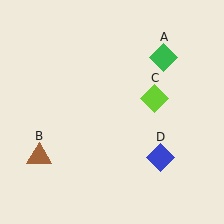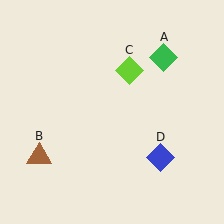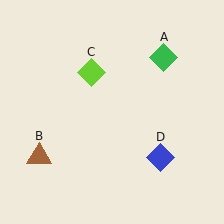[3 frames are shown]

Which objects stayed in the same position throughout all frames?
Green diamond (object A) and brown triangle (object B) and blue diamond (object D) remained stationary.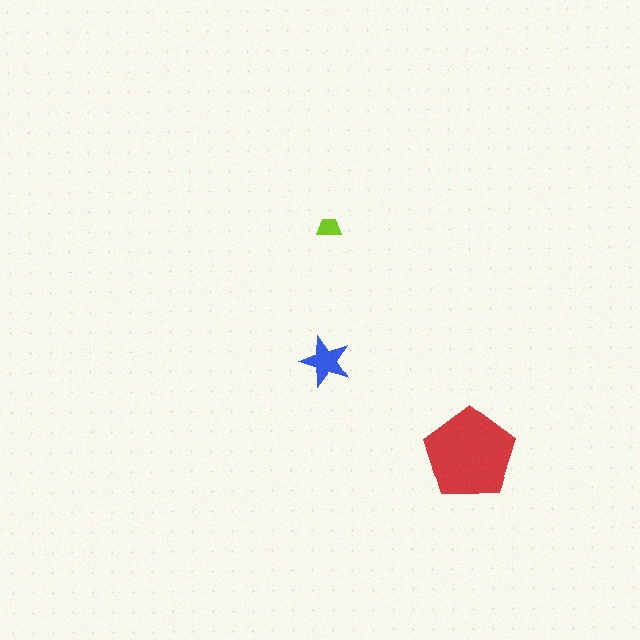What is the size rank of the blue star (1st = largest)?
2nd.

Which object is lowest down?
The red pentagon is bottommost.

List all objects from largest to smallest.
The red pentagon, the blue star, the lime trapezoid.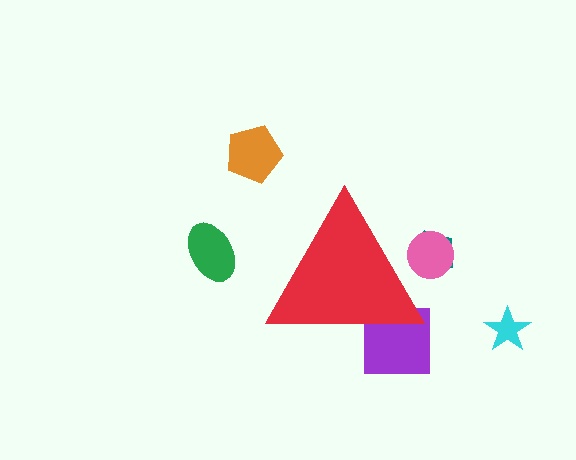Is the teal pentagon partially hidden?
Yes, the teal pentagon is partially hidden behind the red triangle.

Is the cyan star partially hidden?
No, the cyan star is fully visible.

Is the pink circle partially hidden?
Yes, the pink circle is partially hidden behind the red triangle.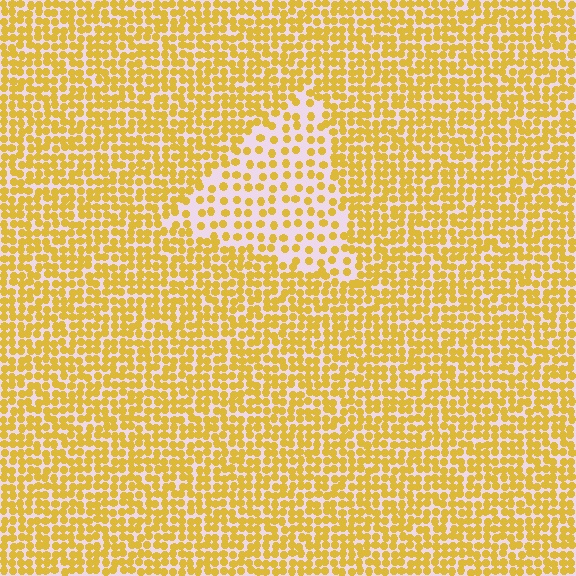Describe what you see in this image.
The image contains small yellow elements arranged at two different densities. A triangle-shaped region is visible where the elements are less densely packed than the surrounding area.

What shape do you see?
I see a triangle.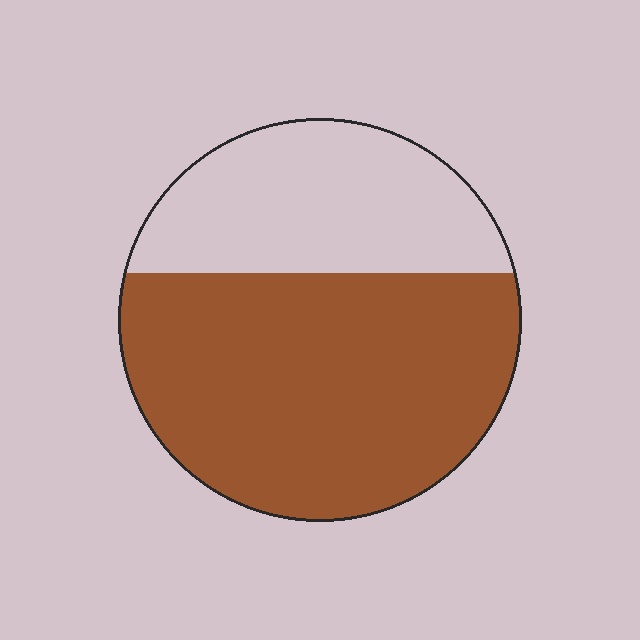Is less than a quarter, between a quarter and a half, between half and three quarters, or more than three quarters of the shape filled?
Between half and three quarters.